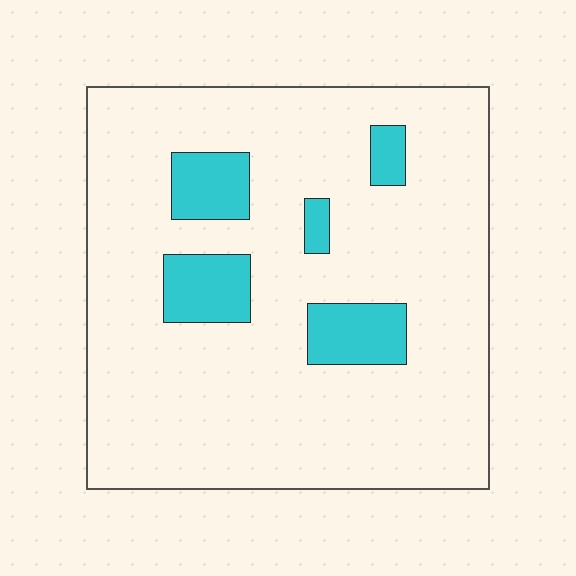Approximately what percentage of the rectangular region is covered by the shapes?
Approximately 15%.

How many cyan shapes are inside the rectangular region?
5.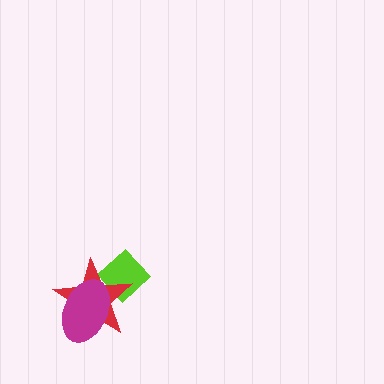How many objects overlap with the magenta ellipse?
2 objects overlap with the magenta ellipse.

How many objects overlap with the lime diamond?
2 objects overlap with the lime diamond.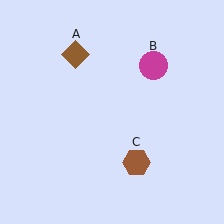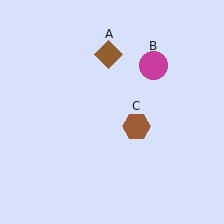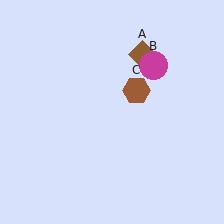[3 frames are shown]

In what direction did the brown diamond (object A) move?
The brown diamond (object A) moved right.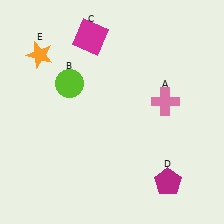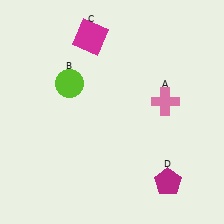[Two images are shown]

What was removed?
The orange star (E) was removed in Image 2.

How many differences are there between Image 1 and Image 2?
There is 1 difference between the two images.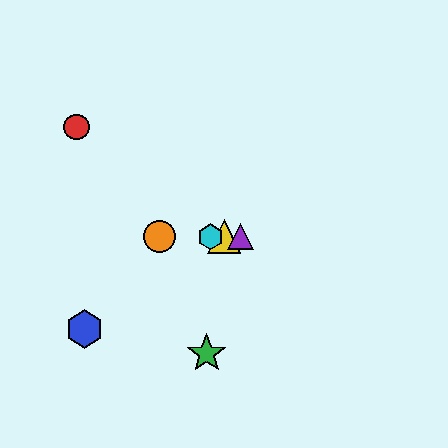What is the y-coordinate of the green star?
The green star is at y≈353.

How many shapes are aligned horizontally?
4 shapes (the yellow triangle, the purple triangle, the orange circle, the cyan hexagon) are aligned horizontally.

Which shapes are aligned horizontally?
The yellow triangle, the purple triangle, the orange circle, the cyan hexagon are aligned horizontally.